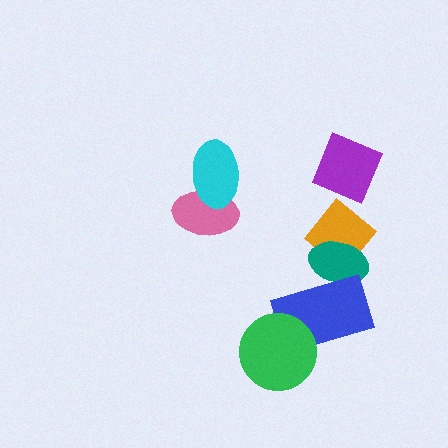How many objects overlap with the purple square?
0 objects overlap with the purple square.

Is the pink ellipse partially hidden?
Yes, it is partially covered by another shape.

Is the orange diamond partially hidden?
Yes, it is partially covered by another shape.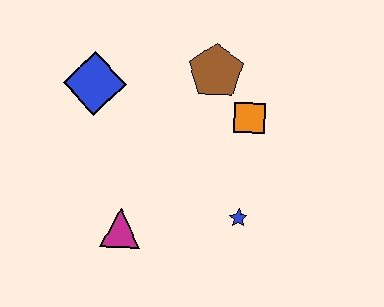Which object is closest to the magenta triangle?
The blue star is closest to the magenta triangle.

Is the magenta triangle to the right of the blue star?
No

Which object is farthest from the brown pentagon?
The magenta triangle is farthest from the brown pentagon.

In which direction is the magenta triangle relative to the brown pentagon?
The magenta triangle is below the brown pentagon.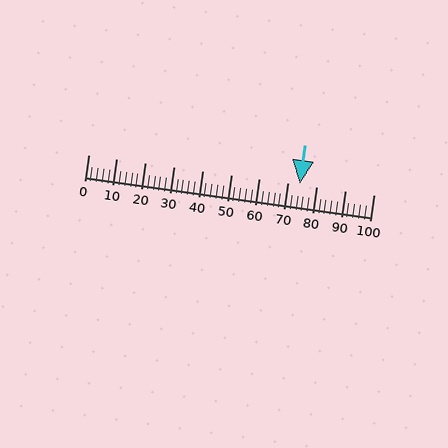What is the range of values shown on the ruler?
The ruler shows values from 0 to 100.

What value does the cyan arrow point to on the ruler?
The cyan arrow points to approximately 74.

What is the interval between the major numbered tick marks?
The major tick marks are spaced 10 units apart.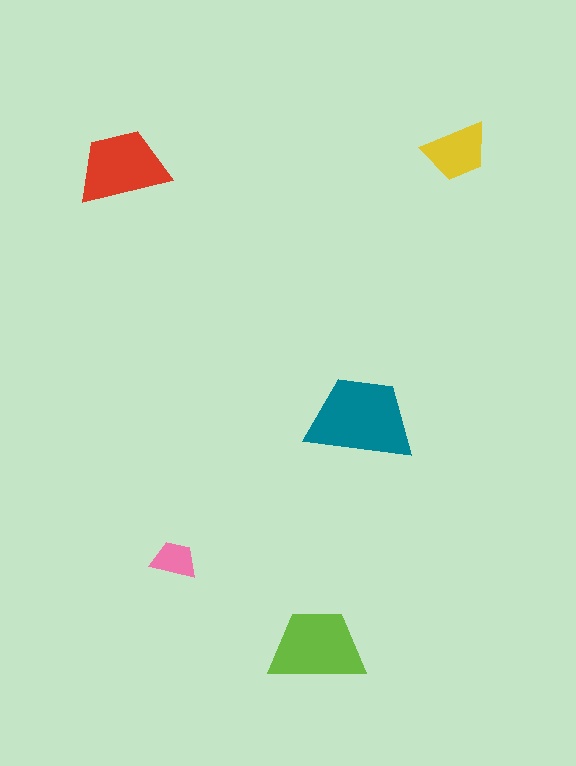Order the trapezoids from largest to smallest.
the teal one, the lime one, the red one, the yellow one, the pink one.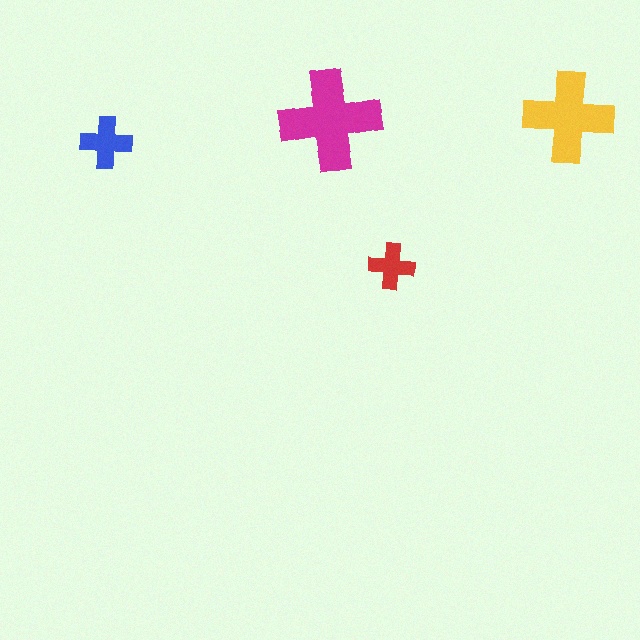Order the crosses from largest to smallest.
the magenta one, the yellow one, the blue one, the red one.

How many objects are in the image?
There are 4 objects in the image.